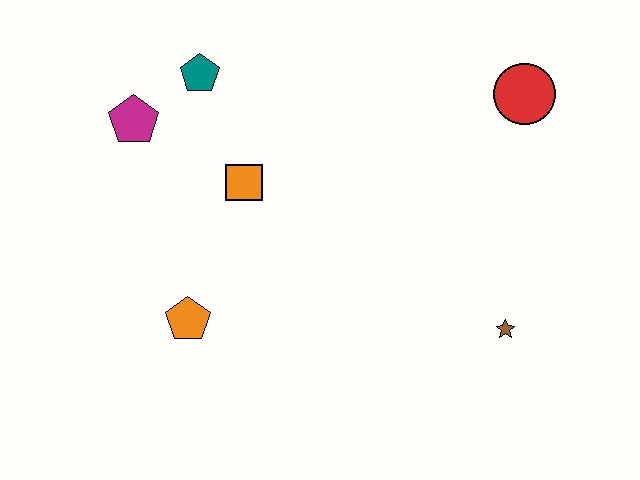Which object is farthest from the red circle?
The orange pentagon is farthest from the red circle.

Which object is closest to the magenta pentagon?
The teal pentagon is closest to the magenta pentagon.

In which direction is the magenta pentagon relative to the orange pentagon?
The magenta pentagon is above the orange pentagon.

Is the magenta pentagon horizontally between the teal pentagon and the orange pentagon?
No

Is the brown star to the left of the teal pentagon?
No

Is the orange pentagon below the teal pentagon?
Yes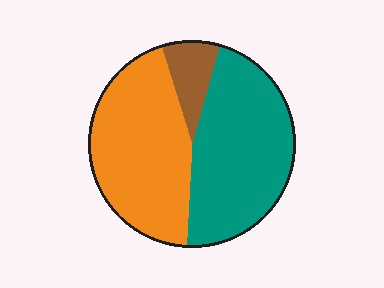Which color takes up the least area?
Brown, at roughly 10%.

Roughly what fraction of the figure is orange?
Orange covers around 45% of the figure.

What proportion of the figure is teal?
Teal takes up about one half (1/2) of the figure.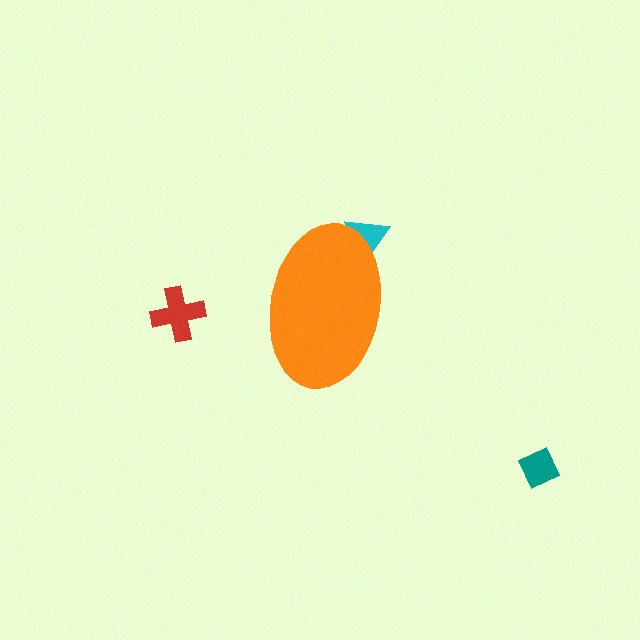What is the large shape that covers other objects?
An orange ellipse.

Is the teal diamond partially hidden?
No, the teal diamond is fully visible.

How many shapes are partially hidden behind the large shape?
1 shape is partially hidden.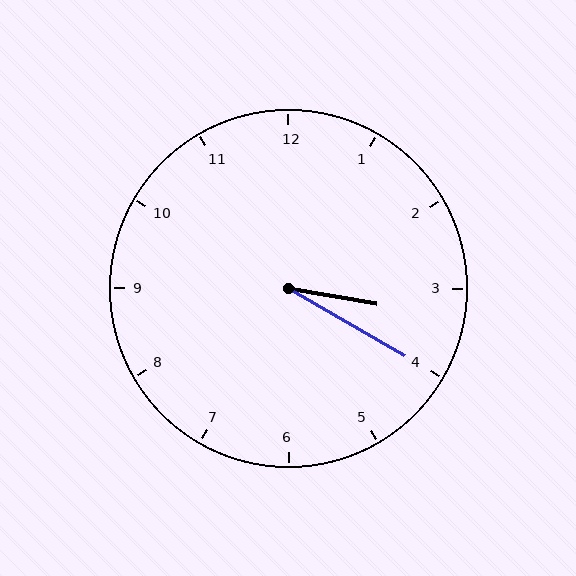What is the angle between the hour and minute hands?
Approximately 20 degrees.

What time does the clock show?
3:20.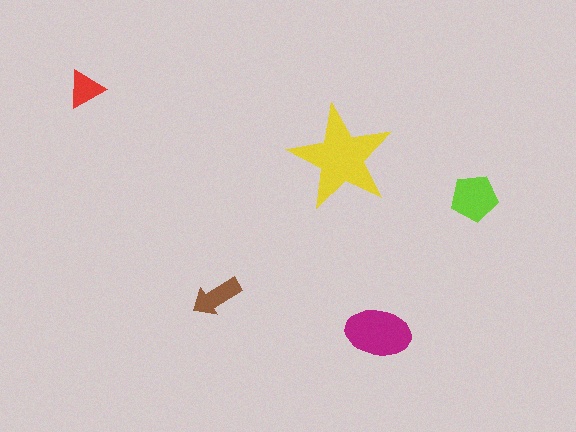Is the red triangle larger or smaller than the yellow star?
Smaller.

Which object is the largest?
The yellow star.